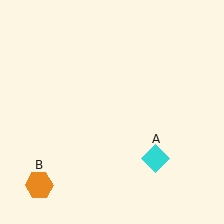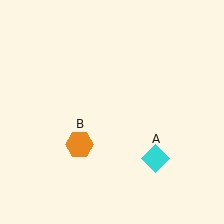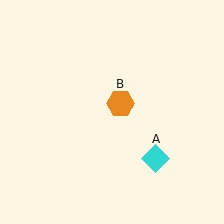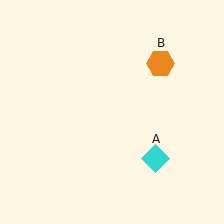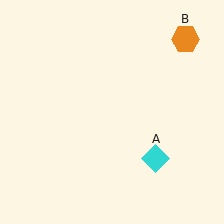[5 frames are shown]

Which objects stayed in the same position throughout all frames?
Cyan diamond (object A) remained stationary.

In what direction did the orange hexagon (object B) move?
The orange hexagon (object B) moved up and to the right.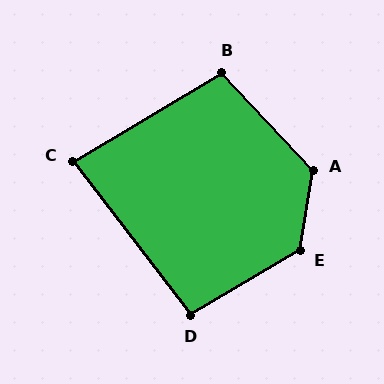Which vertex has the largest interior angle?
E, at approximately 130 degrees.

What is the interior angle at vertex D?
Approximately 97 degrees (obtuse).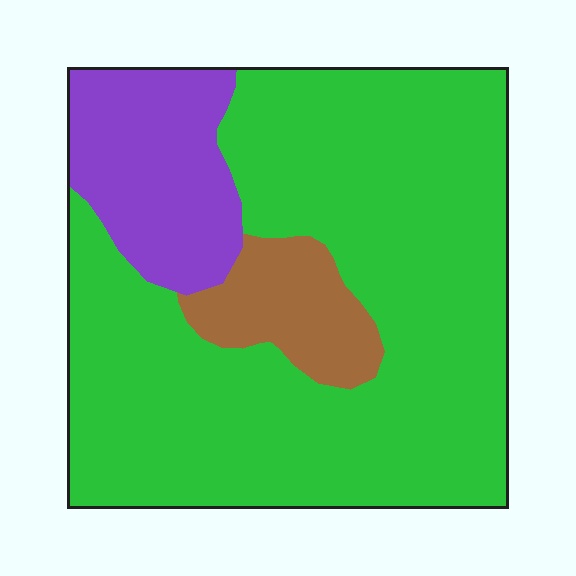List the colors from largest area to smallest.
From largest to smallest: green, purple, brown.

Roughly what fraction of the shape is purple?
Purple covers roughly 15% of the shape.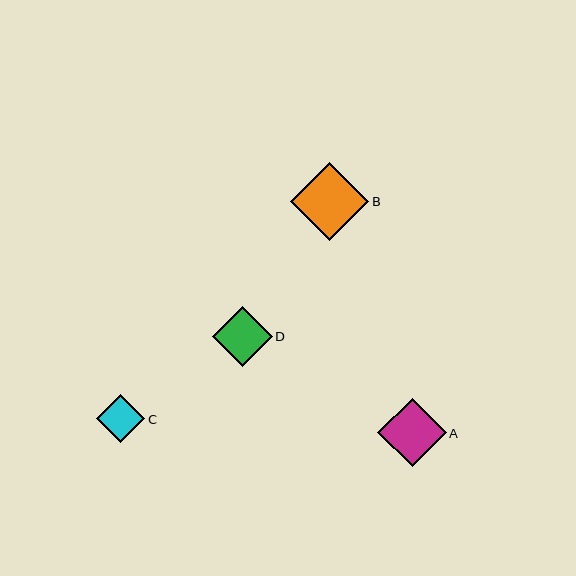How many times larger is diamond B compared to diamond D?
Diamond B is approximately 1.3 times the size of diamond D.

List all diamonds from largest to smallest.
From largest to smallest: B, A, D, C.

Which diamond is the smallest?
Diamond C is the smallest with a size of approximately 48 pixels.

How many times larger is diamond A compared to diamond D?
Diamond A is approximately 1.1 times the size of diamond D.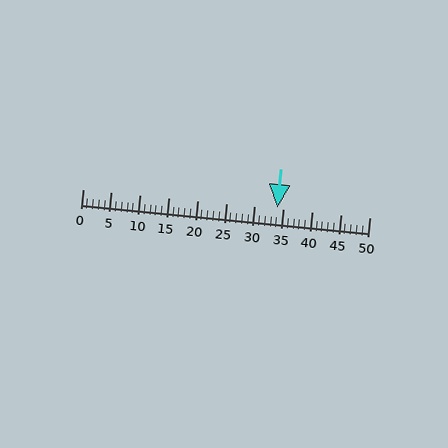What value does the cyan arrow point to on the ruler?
The cyan arrow points to approximately 34.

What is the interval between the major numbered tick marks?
The major tick marks are spaced 5 units apart.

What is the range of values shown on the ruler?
The ruler shows values from 0 to 50.